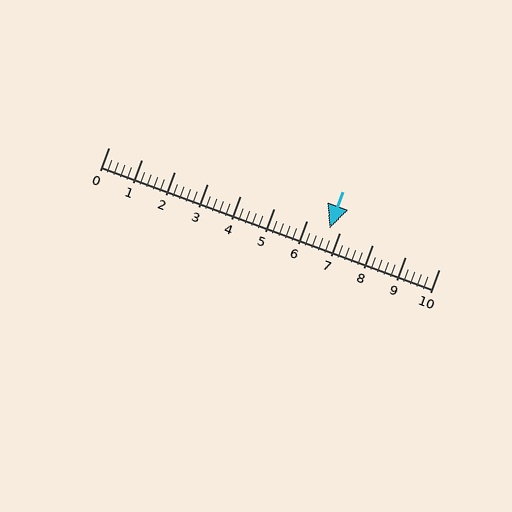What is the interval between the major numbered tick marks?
The major tick marks are spaced 1 units apart.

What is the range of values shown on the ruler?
The ruler shows values from 0 to 10.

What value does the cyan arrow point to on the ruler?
The cyan arrow points to approximately 6.7.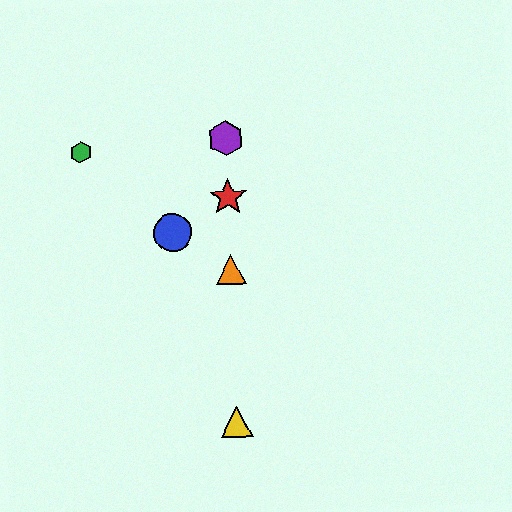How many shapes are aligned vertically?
4 shapes (the red star, the yellow triangle, the purple hexagon, the orange triangle) are aligned vertically.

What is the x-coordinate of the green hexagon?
The green hexagon is at x≈81.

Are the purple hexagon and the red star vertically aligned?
Yes, both are at x≈226.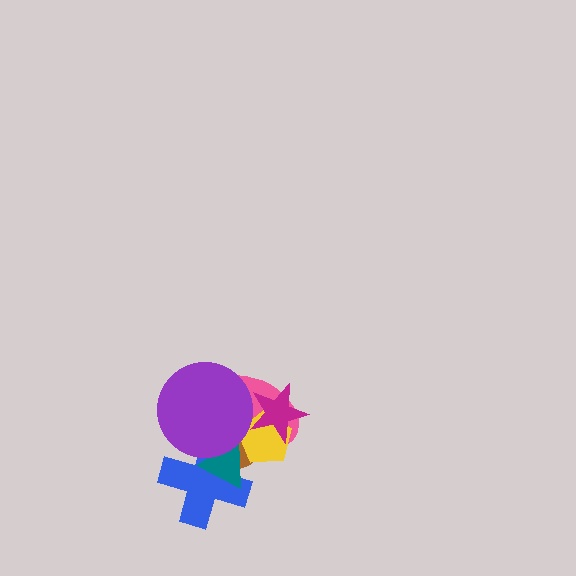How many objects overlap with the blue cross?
3 objects overlap with the blue cross.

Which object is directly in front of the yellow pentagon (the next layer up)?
The magenta star is directly in front of the yellow pentagon.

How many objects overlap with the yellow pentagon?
5 objects overlap with the yellow pentagon.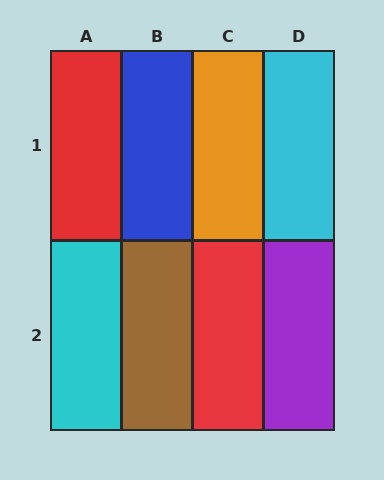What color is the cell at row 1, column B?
Blue.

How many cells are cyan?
2 cells are cyan.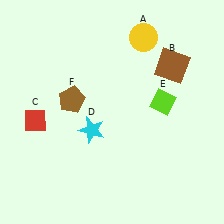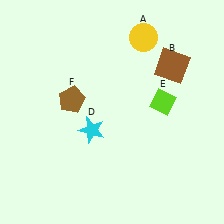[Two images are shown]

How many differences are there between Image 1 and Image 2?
There is 1 difference between the two images.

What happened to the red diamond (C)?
The red diamond (C) was removed in Image 2. It was in the bottom-left area of Image 1.